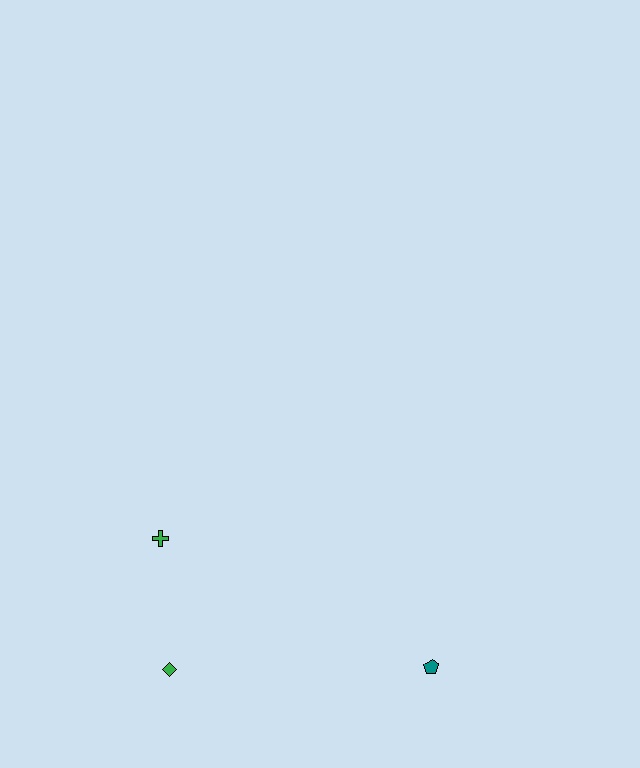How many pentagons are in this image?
There is 1 pentagon.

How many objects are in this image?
There are 3 objects.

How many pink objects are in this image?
There are no pink objects.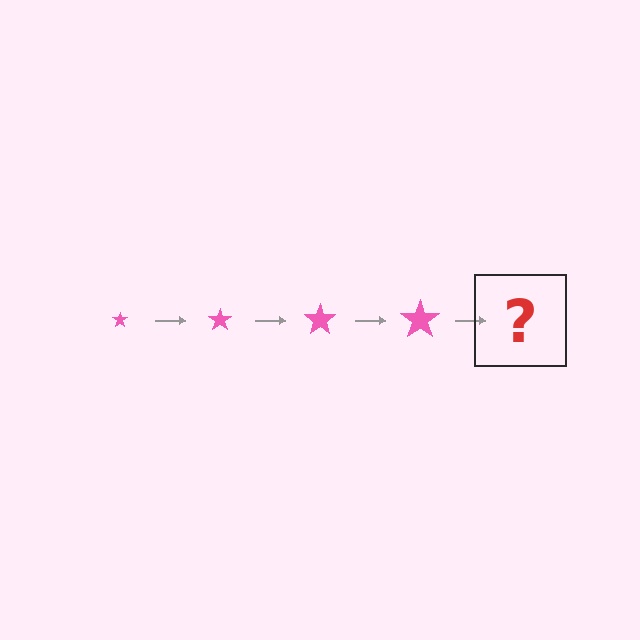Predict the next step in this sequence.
The next step is a pink star, larger than the previous one.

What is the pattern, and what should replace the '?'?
The pattern is that the star gets progressively larger each step. The '?' should be a pink star, larger than the previous one.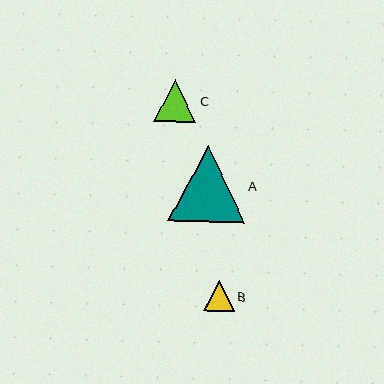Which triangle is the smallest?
Triangle B is the smallest with a size of approximately 31 pixels.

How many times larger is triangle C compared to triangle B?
Triangle C is approximately 1.4 times the size of triangle B.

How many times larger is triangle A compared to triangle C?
Triangle A is approximately 1.8 times the size of triangle C.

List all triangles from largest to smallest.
From largest to smallest: A, C, B.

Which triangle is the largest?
Triangle A is the largest with a size of approximately 77 pixels.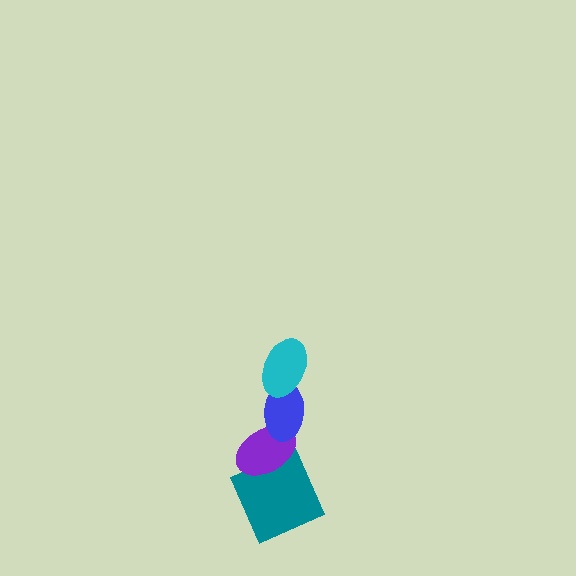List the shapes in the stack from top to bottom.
From top to bottom: the cyan ellipse, the blue ellipse, the purple ellipse, the teal square.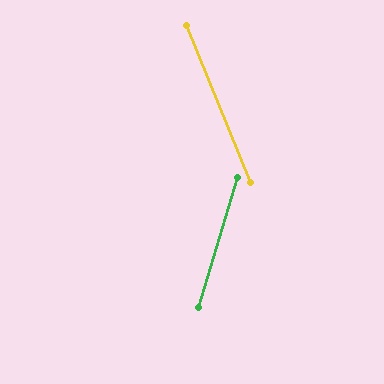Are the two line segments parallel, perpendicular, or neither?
Neither parallel nor perpendicular — they differ by about 39°.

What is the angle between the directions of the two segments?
Approximately 39 degrees.